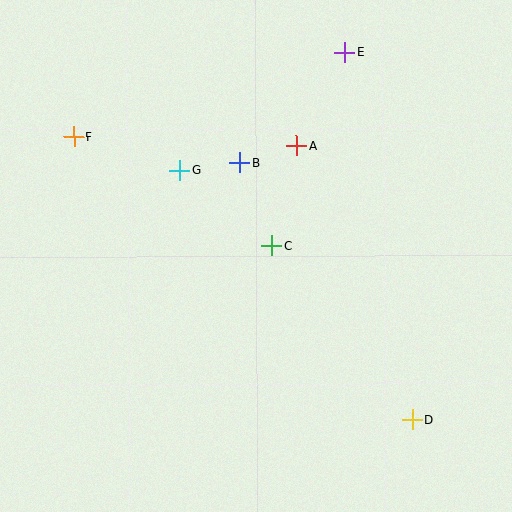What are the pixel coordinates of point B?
Point B is at (239, 163).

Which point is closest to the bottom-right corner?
Point D is closest to the bottom-right corner.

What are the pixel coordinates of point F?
Point F is at (74, 137).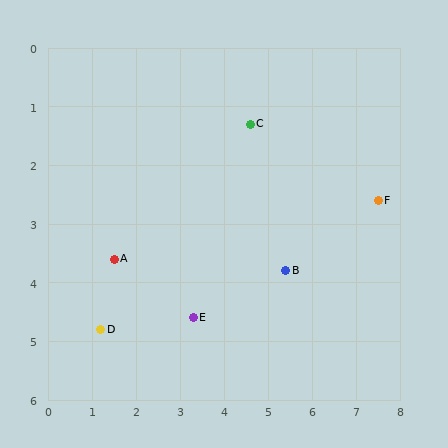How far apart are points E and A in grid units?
Points E and A are about 2.1 grid units apart.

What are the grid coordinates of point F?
Point F is at approximately (7.5, 2.6).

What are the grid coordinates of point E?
Point E is at approximately (3.3, 4.6).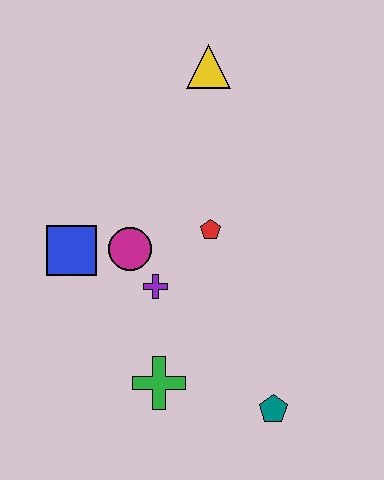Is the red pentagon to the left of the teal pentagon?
Yes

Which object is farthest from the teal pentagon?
The yellow triangle is farthest from the teal pentagon.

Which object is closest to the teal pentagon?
The green cross is closest to the teal pentagon.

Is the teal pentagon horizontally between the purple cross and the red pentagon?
No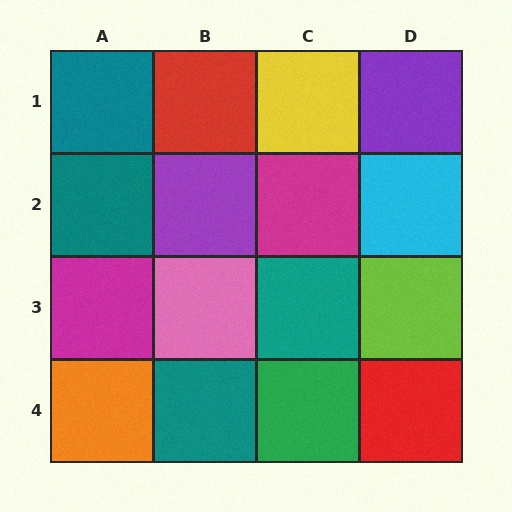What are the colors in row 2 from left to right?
Teal, purple, magenta, cyan.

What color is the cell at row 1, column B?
Red.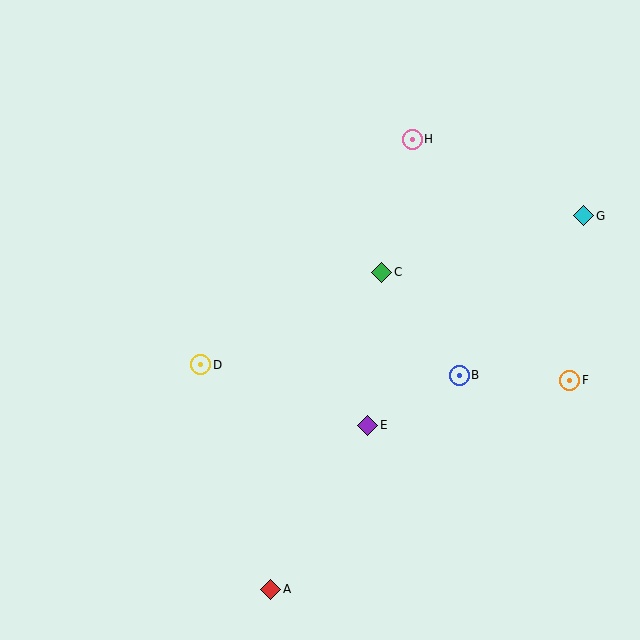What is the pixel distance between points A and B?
The distance between A and B is 286 pixels.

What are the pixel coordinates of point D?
Point D is at (201, 365).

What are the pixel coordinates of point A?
Point A is at (271, 589).